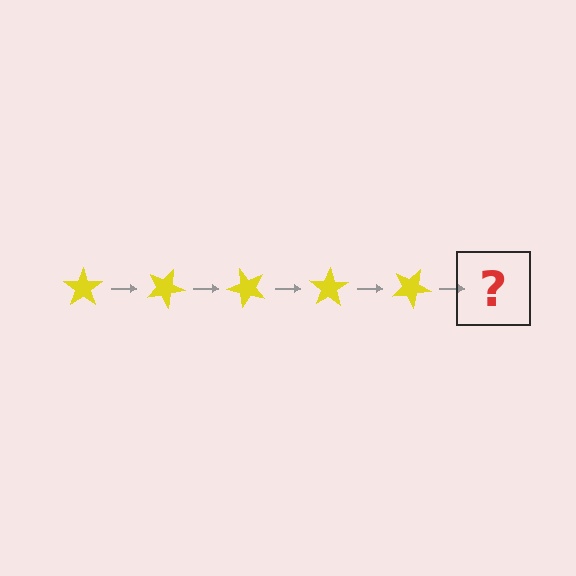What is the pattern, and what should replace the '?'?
The pattern is that the star rotates 25 degrees each step. The '?' should be a yellow star rotated 125 degrees.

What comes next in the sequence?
The next element should be a yellow star rotated 125 degrees.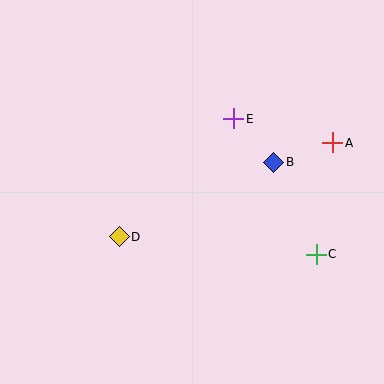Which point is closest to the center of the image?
Point E at (234, 119) is closest to the center.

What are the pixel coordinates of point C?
Point C is at (316, 254).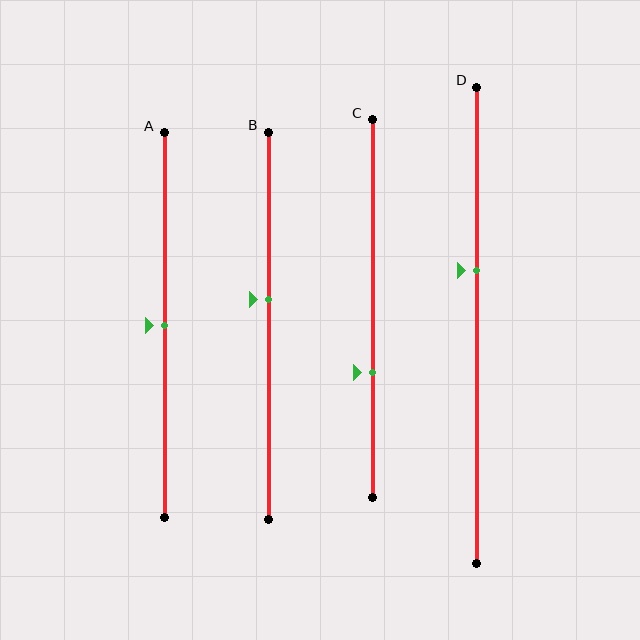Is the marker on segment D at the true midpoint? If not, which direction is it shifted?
No, the marker on segment D is shifted upward by about 11% of the segment length.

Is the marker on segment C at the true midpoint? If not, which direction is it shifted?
No, the marker on segment C is shifted downward by about 17% of the segment length.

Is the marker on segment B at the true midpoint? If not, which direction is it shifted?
No, the marker on segment B is shifted upward by about 7% of the segment length.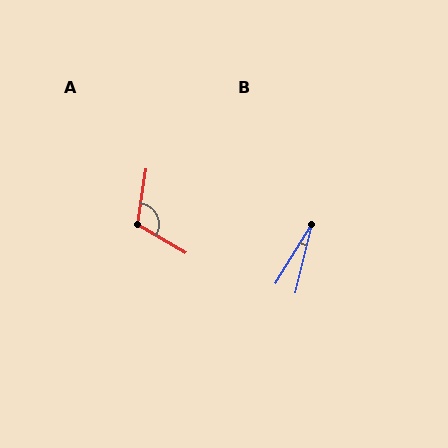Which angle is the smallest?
B, at approximately 18 degrees.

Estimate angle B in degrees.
Approximately 18 degrees.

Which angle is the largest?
A, at approximately 112 degrees.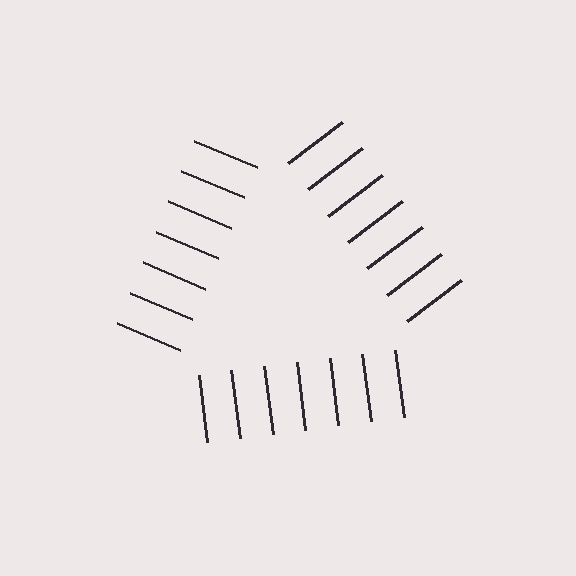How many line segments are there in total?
21 — 7 along each of the 3 edges.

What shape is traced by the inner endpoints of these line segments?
An illusory triangle — the line segments terminate on its edges but no continuous stroke is drawn.